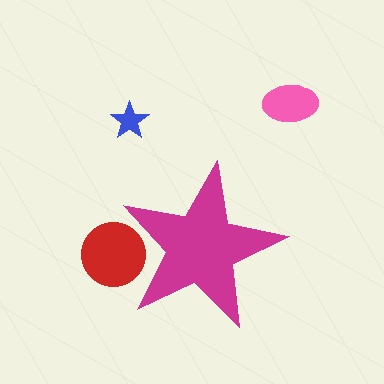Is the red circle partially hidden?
Yes, the red circle is partially hidden behind the magenta star.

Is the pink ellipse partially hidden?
No, the pink ellipse is fully visible.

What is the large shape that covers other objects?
A magenta star.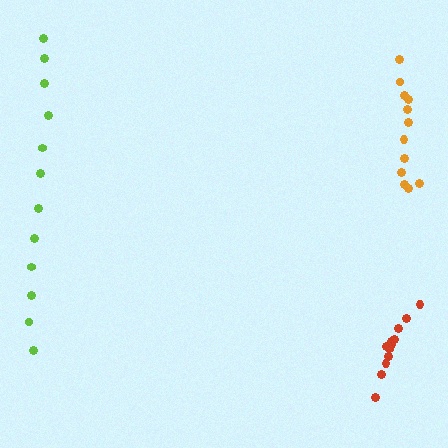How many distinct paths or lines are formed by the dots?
There are 3 distinct paths.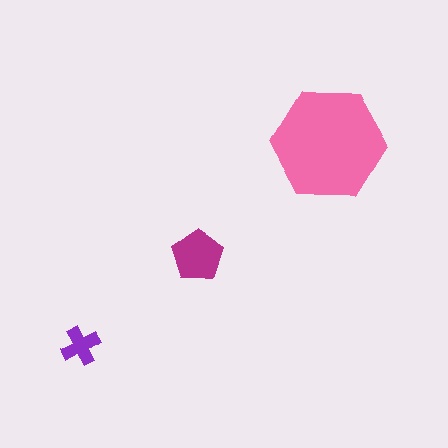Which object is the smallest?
The purple cross.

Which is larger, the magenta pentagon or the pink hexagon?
The pink hexagon.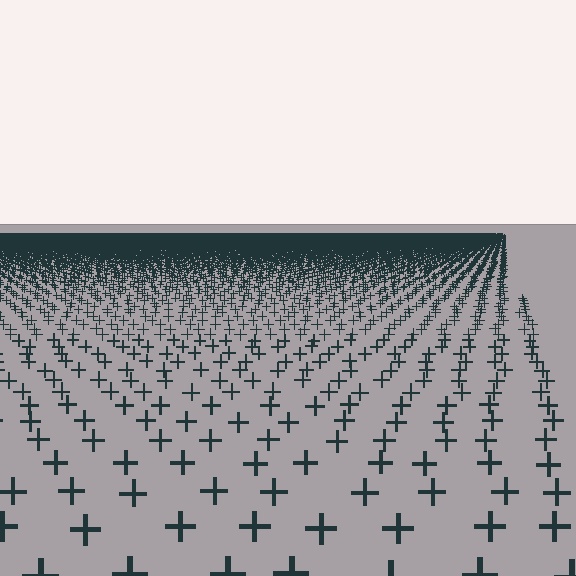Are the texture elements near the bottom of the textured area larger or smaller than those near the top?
Larger. Near the bottom, elements are closer to the viewer and appear at a bigger on-screen size.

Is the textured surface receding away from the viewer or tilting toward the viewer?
The surface is receding away from the viewer. Texture elements get smaller and denser toward the top.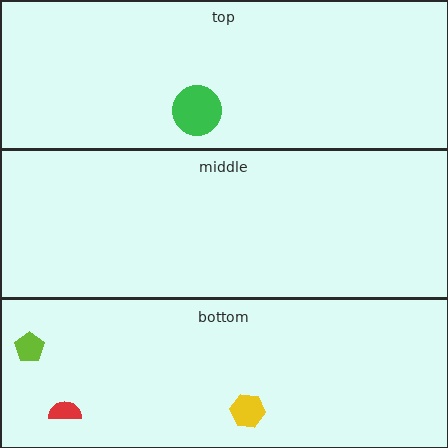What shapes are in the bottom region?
The yellow hexagon, the lime pentagon, the red semicircle.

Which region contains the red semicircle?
The bottom region.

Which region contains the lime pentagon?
The bottom region.